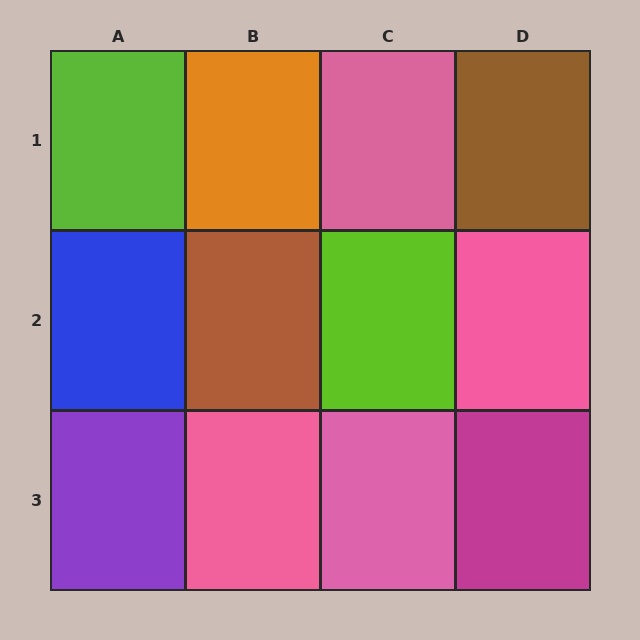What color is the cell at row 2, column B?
Brown.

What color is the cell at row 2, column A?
Blue.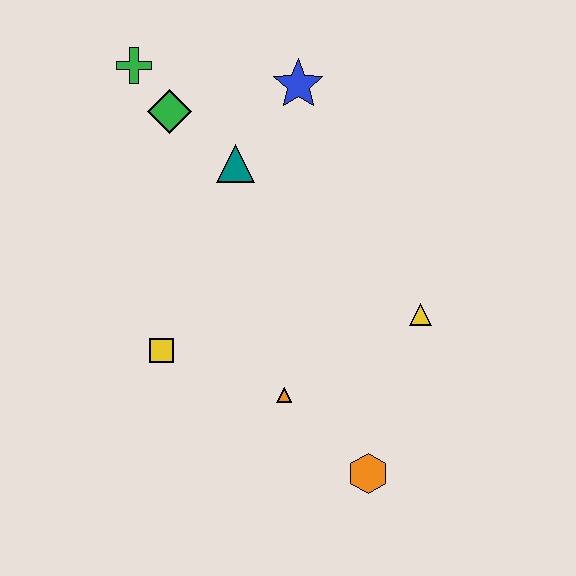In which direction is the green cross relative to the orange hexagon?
The green cross is above the orange hexagon.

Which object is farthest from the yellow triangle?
The green cross is farthest from the yellow triangle.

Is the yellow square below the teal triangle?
Yes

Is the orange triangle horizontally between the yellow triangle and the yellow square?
Yes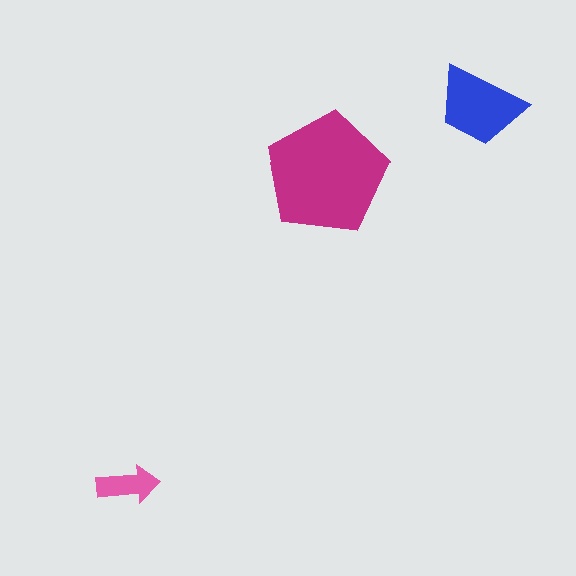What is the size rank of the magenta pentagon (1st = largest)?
1st.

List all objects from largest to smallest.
The magenta pentagon, the blue trapezoid, the pink arrow.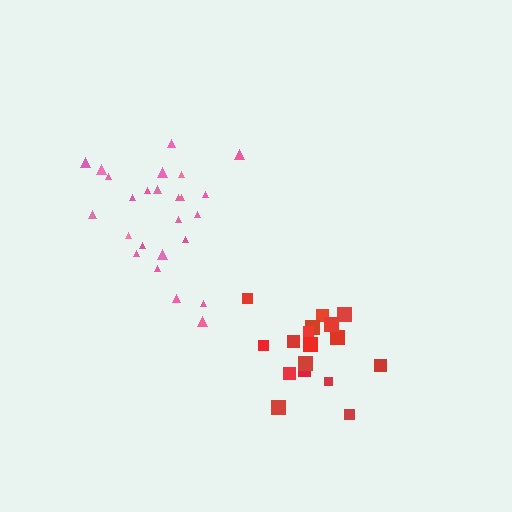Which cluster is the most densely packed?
Red.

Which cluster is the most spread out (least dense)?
Pink.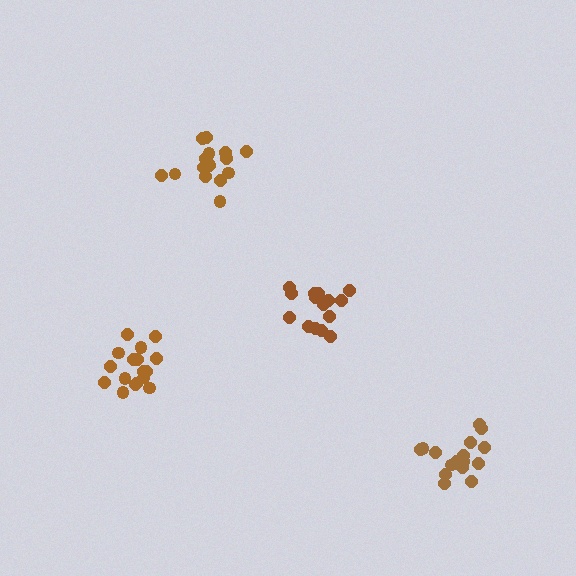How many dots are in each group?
Group 1: 16 dots, Group 2: 15 dots, Group 3: 16 dots, Group 4: 18 dots (65 total).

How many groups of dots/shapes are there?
There are 4 groups.